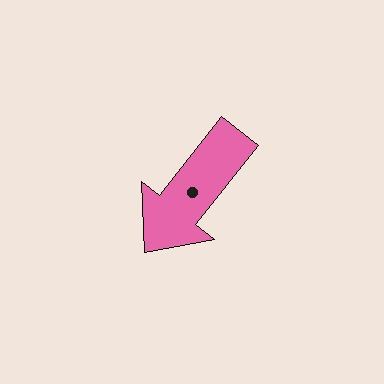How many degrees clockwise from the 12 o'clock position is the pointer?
Approximately 218 degrees.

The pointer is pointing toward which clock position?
Roughly 7 o'clock.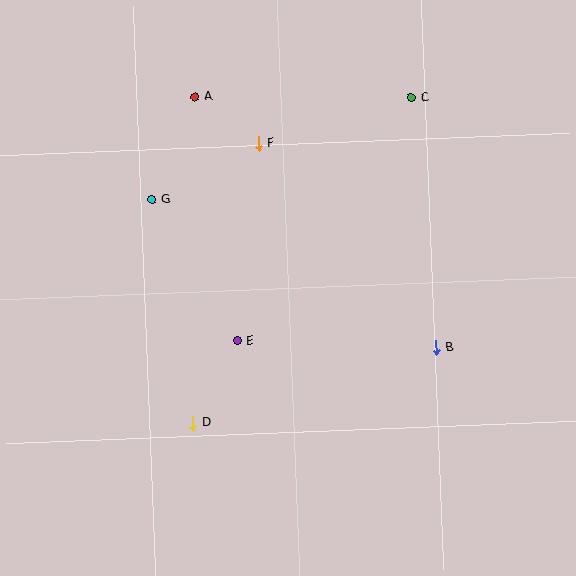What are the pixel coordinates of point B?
Point B is at (436, 347).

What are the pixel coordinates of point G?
Point G is at (152, 200).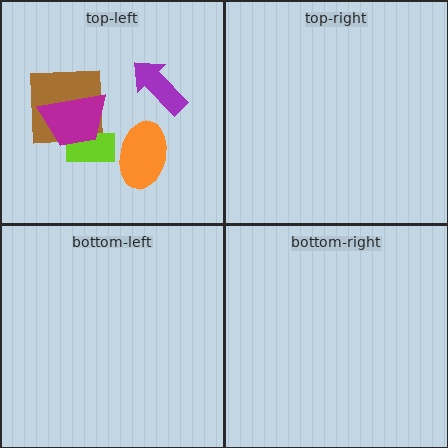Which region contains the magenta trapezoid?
The top-left region.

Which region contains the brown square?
The top-left region.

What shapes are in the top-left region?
The orange ellipse, the brown square, the lime rectangle, the magenta trapezoid, the purple arrow.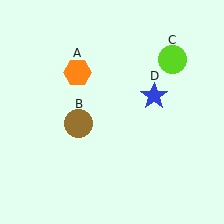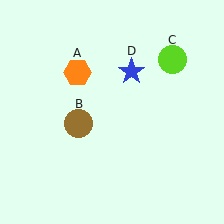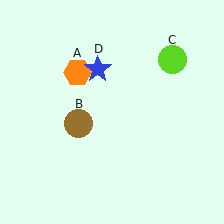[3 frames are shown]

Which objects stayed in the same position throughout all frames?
Orange hexagon (object A) and brown circle (object B) and lime circle (object C) remained stationary.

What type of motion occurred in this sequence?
The blue star (object D) rotated counterclockwise around the center of the scene.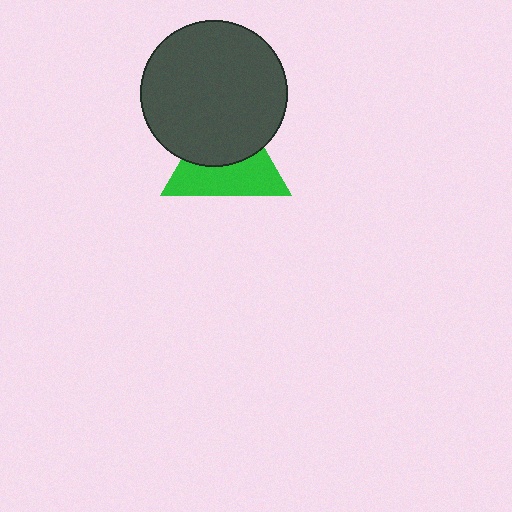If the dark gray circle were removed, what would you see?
You would see the complete green triangle.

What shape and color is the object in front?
The object in front is a dark gray circle.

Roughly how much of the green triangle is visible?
About half of it is visible (roughly 51%).